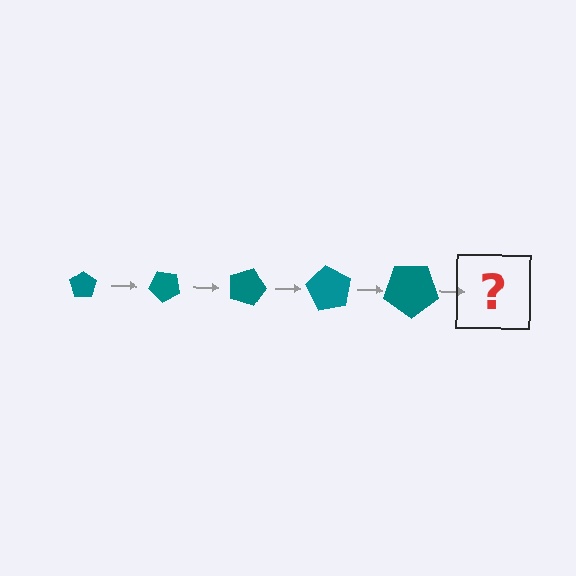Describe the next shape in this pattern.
It should be a pentagon, larger than the previous one and rotated 225 degrees from the start.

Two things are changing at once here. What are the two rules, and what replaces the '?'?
The two rules are that the pentagon grows larger each step and it rotates 45 degrees each step. The '?' should be a pentagon, larger than the previous one and rotated 225 degrees from the start.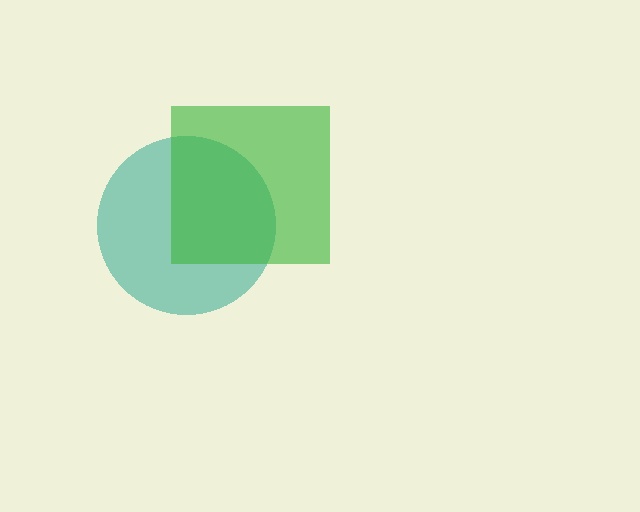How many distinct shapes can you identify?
There are 2 distinct shapes: a teal circle, a green square.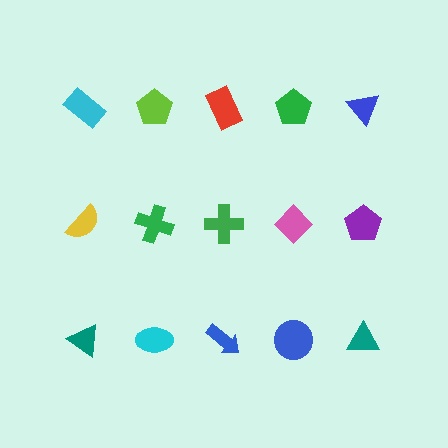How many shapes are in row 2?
5 shapes.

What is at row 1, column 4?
A green pentagon.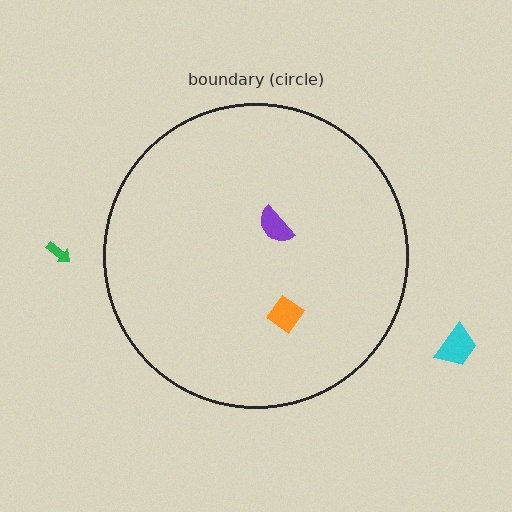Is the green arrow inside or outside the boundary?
Outside.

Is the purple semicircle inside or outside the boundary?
Inside.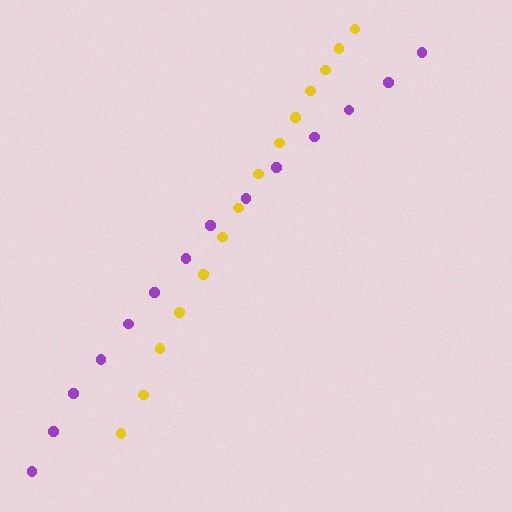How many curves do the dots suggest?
There are 2 distinct paths.